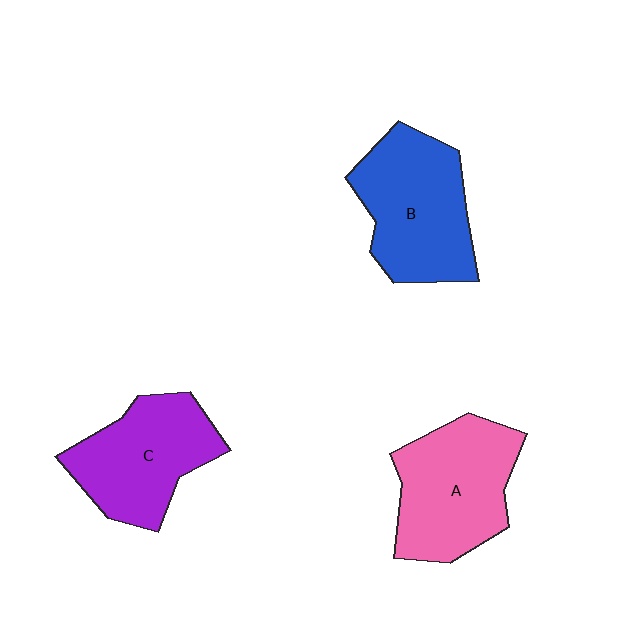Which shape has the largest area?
Shape B (blue).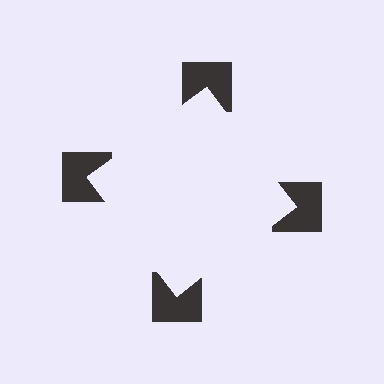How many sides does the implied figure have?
4 sides.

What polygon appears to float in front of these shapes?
An illusory square — its edges are inferred from the aligned wedge cuts in the notched squares, not physically drawn.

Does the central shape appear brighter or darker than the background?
It typically appears slightly brighter than the background, even though no actual brightness change is drawn.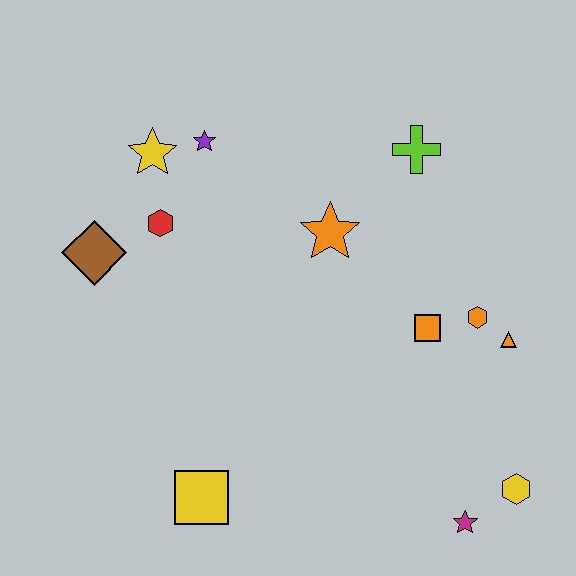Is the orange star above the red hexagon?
No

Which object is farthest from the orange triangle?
The brown diamond is farthest from the orange triangle.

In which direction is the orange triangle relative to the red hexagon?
The orange triangle is to the right of the red hexagon.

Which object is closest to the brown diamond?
The red hexagon is closest to the brown diamond.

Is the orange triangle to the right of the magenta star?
Yes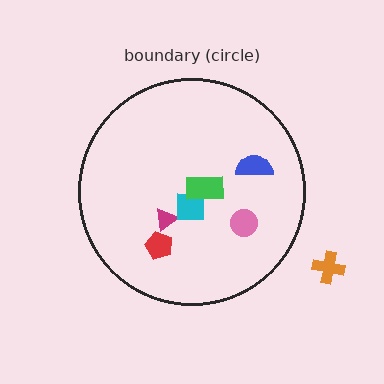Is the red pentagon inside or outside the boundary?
Inside.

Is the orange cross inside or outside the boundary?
Outside.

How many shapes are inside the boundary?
6 inside, 1 outside.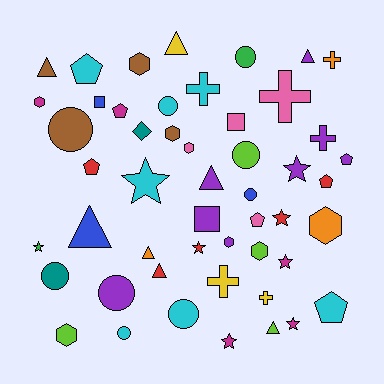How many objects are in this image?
There are 50 objects.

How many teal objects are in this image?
There are 2 teal objects.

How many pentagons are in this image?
There are 7 pentagons.